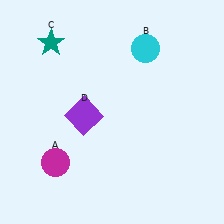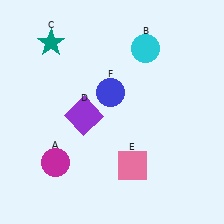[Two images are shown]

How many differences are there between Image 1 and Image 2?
There are 2 differences between the two images.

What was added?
A pink square (E), a blue circle (F) were added in Image 2.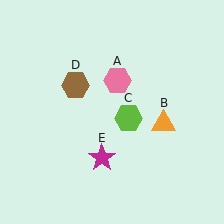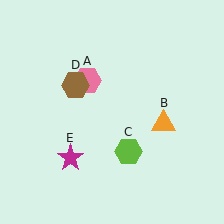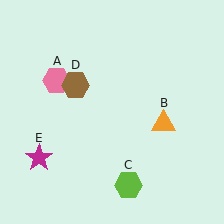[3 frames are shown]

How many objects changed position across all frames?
3 objects changed position: pink hexagon (object A), lime hexagon (object C), magenta star (object E).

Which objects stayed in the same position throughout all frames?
Orange triangle (object B) and brown hexagon (object D) remained stationary.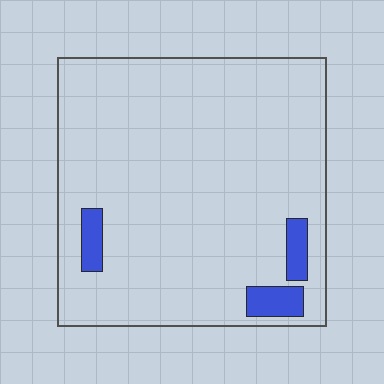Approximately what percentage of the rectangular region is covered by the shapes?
Approximately 5%.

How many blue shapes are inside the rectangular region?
3.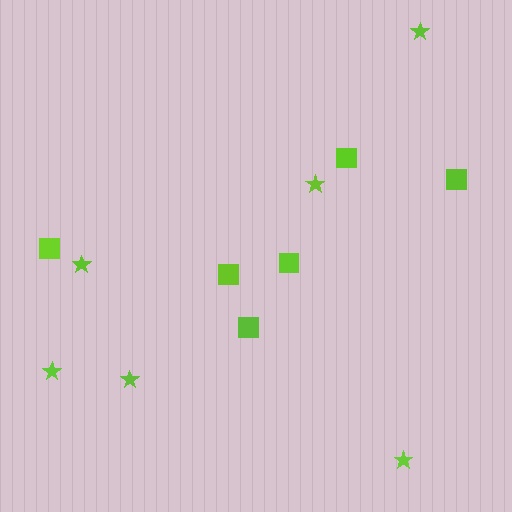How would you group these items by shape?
There are 2 groups: one group of stars (6) and one group of squares (6).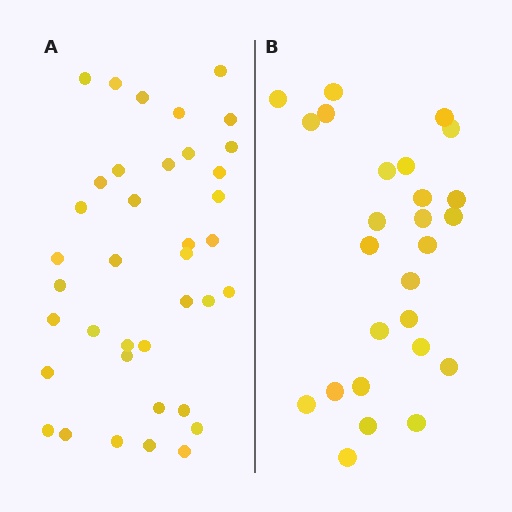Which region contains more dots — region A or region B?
Region A (the left region) has more dots.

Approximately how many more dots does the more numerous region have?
Region A has roughly 12 or so more dots than region B.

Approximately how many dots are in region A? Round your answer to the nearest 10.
About 40 dots. (The exact count is 38, which rounds to 40.)